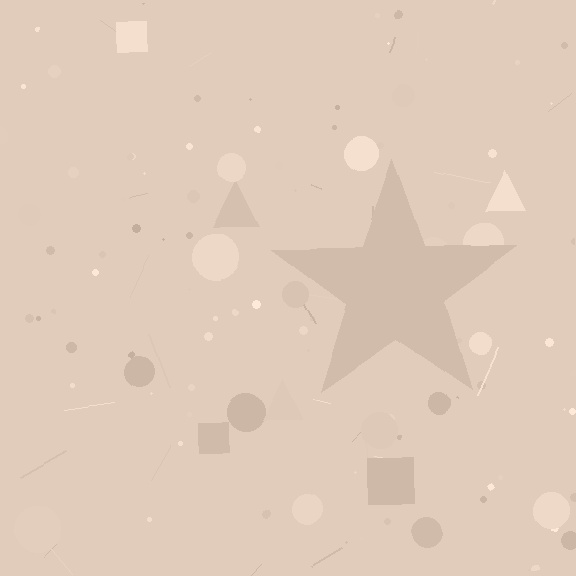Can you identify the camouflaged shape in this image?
The camouflaged shape is a star.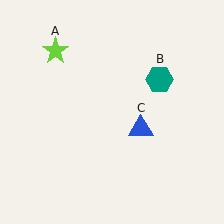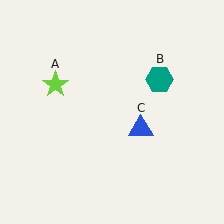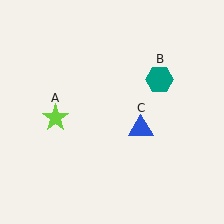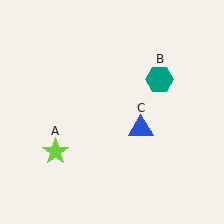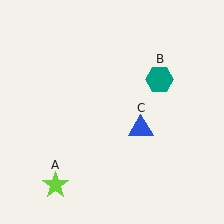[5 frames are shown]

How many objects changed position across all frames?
1 object changed position: lime star (object A).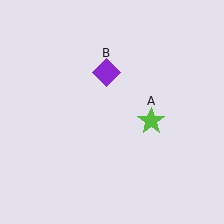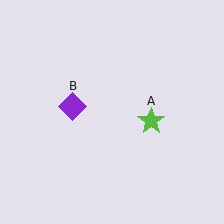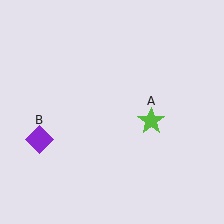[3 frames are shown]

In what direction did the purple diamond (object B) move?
The purple diamond (object B) moved down and to the left.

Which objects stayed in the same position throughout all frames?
Lime star (object A) remained stationary.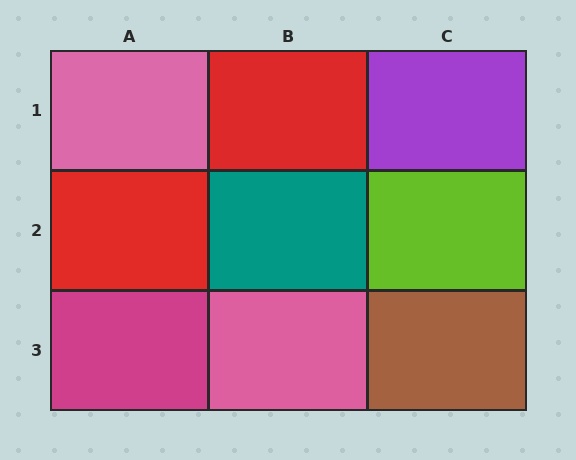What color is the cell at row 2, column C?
Lime.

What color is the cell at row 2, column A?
Red.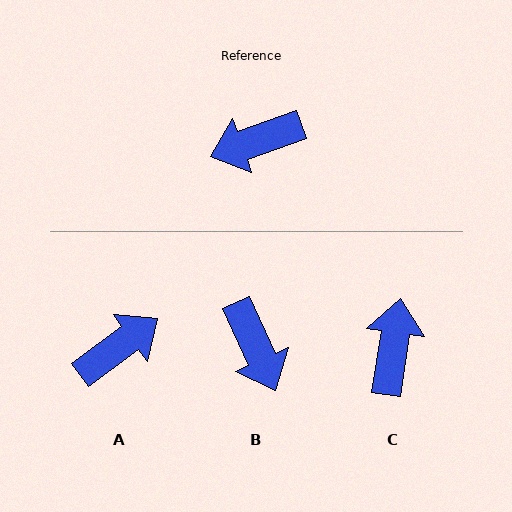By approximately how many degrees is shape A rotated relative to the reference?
Approximately 163 degrees clockwise.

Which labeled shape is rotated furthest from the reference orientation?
A, about 163 degrees away.